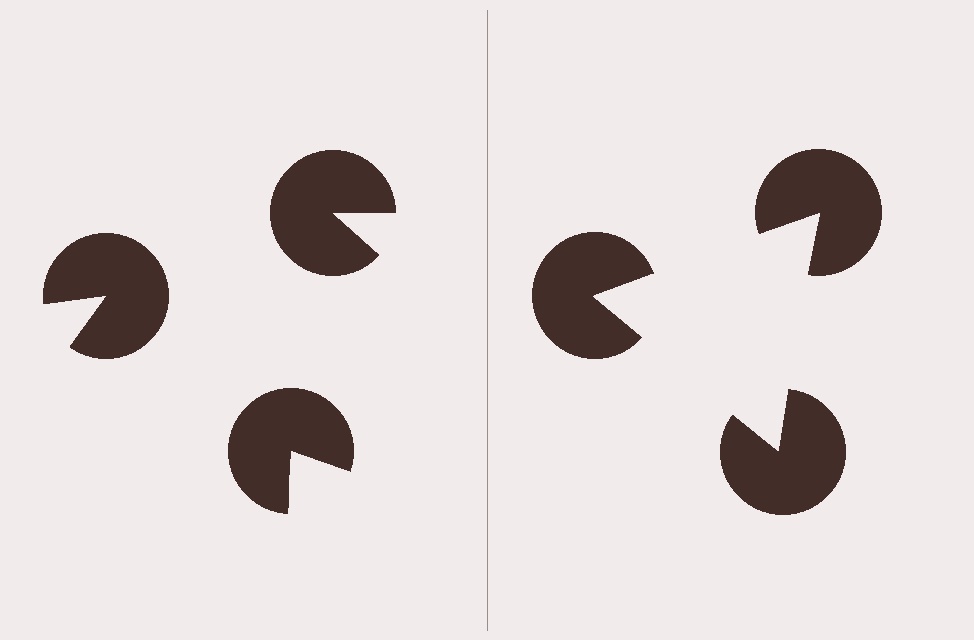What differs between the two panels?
The pac-man discs are positioned identically on both sides; only the wedge orientations differ. On the right they align to a triangle; on the left they are misaligned.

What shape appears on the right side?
An illusory triangle.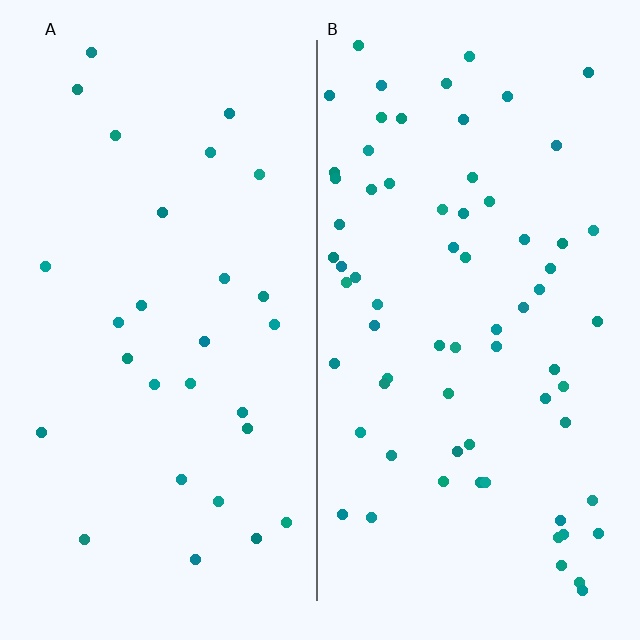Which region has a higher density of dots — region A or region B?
B (the right).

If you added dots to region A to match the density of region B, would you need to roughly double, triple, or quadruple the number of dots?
Approximately double.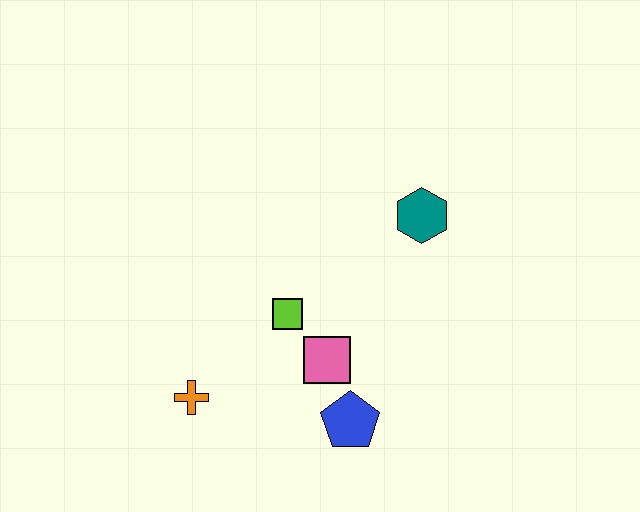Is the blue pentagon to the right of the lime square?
Yes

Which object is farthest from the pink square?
The teal hexagon is farthest from the pink square.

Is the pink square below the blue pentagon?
No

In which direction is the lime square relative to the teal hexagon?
The lime square is to the left of the teal hexagon.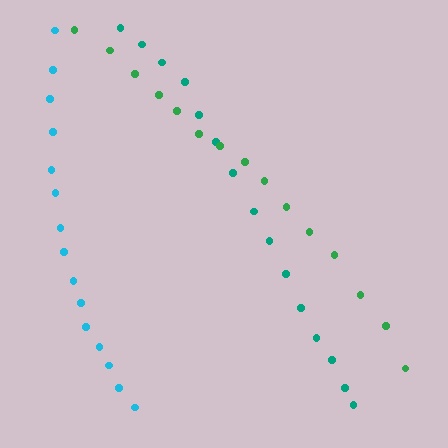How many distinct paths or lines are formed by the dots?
There are 3 distinct paths.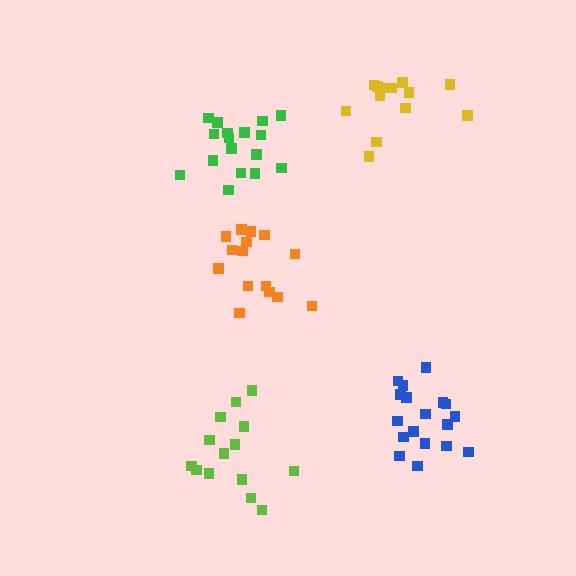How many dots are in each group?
Group 1: 15 dots, Group 2: 18 dots, Group 3: 17 dots, Group 4: 13 dots, Group 5: 14 dots (77 total).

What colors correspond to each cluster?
The clusters are colored: orange, blue, green, yellow, lime.